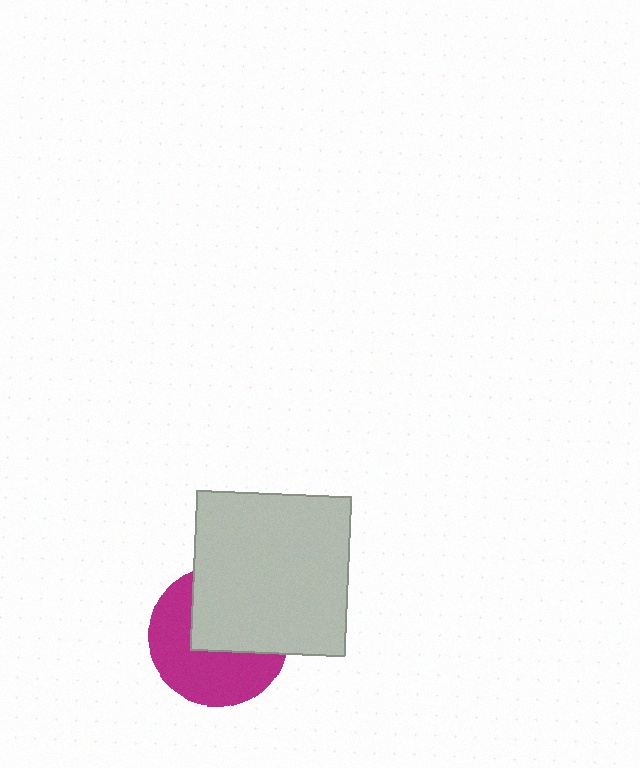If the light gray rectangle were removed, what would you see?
You would see the complete magenta circle.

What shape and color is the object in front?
The object in front is a light gray rectangle.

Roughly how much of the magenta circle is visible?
About half of it is visible (roughly 53%).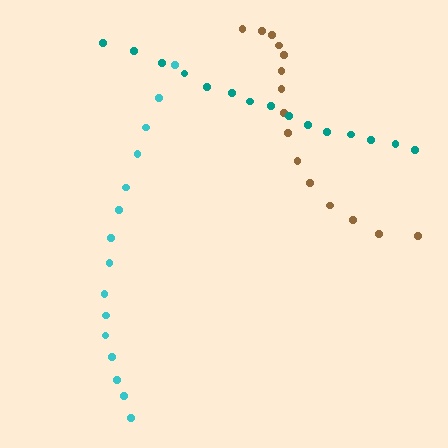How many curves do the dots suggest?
There are 3 distinct paths.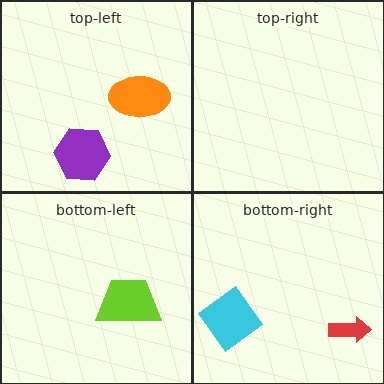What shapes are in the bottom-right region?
The cyan diamond, the red arrow.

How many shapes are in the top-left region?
2.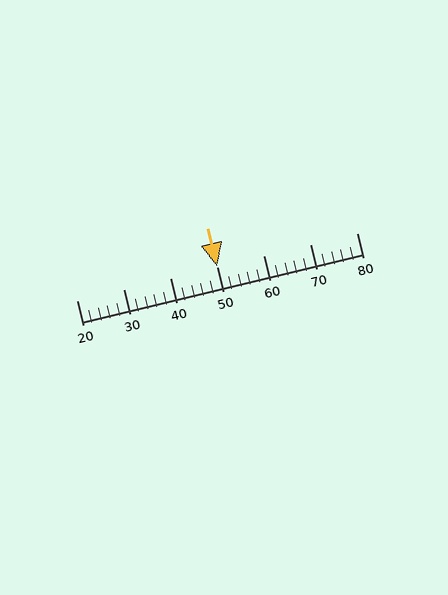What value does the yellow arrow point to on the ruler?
The yellow arrow points to approximately 50.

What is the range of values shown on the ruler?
The ruler shows values from 20 to 80.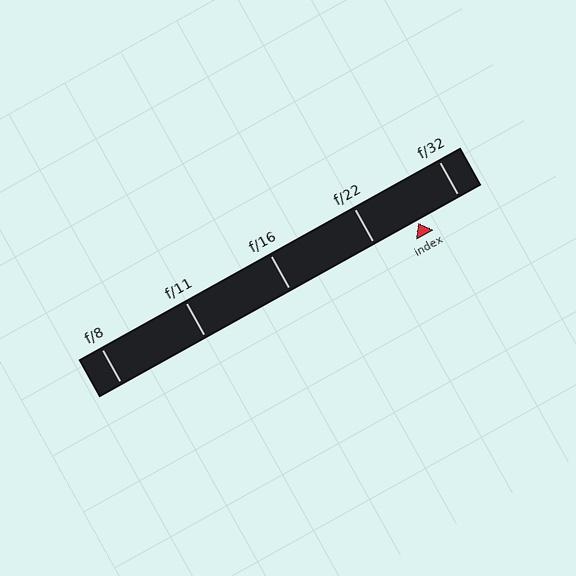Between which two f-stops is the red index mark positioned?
The index mark is between f/22 and f/32.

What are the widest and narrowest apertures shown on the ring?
The widest aperture shown is f/8 and the narrowest is f/32.